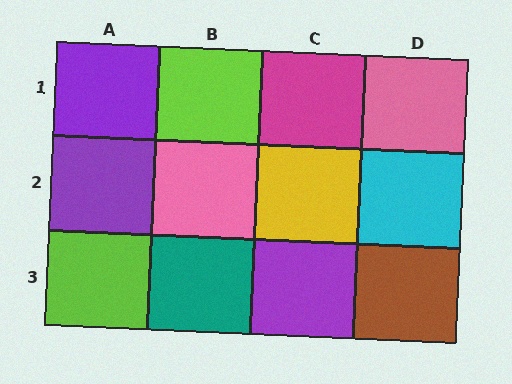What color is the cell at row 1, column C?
Magenta.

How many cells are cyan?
1 cell is cyan.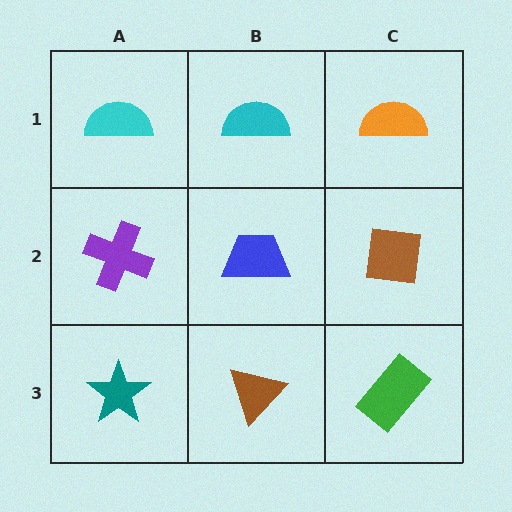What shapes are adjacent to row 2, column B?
A cyan semicircle (row 1, column B), a brown triangle (row 3, column B), a purple cross (row 2, column A), a brown square (row 2, column C).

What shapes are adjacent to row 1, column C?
A brown square (row 2, column C), a cyan semicircle (row 1, column B).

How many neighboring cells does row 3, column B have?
3.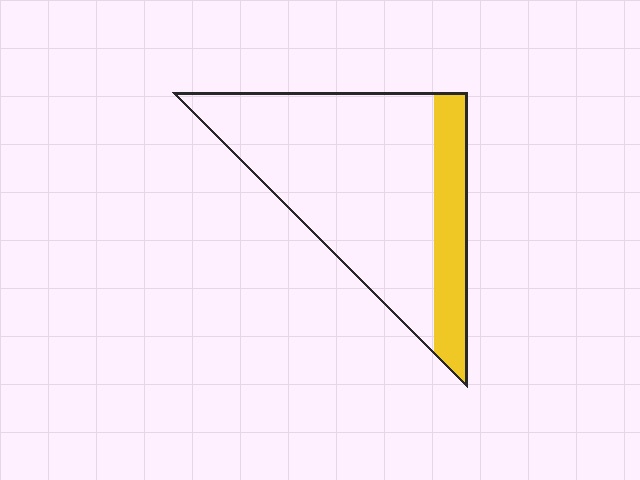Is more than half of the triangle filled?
No.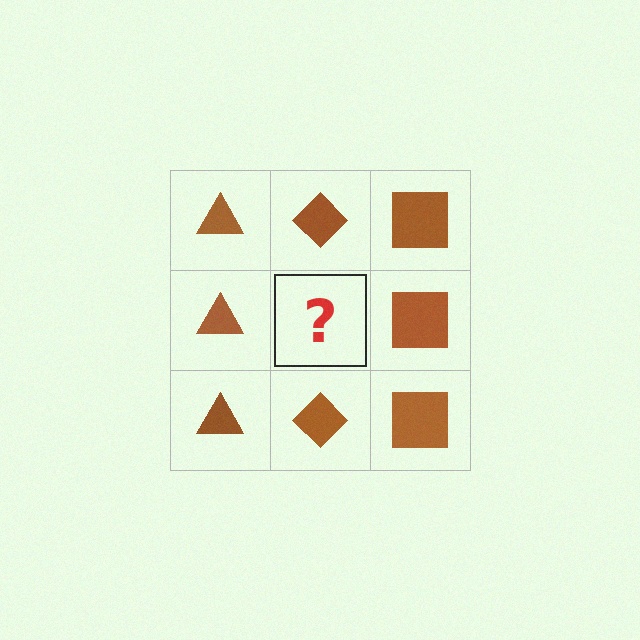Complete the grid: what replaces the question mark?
The question mark should be replaced with a brown diamond.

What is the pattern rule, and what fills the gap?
The rule is that each column has a consistent shape. The gap should be filled with a brown diamond.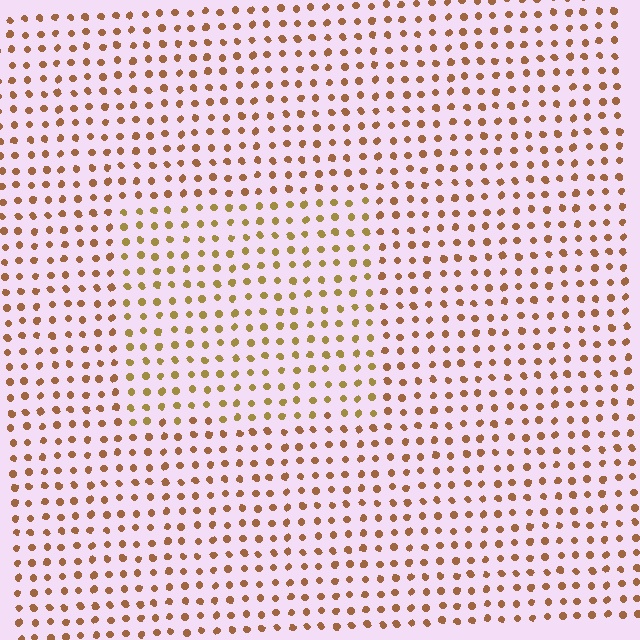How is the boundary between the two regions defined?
The boundary is defined purely by a slight shift in hue (about 25 degrees). Spacing, size, and orientation are identical on both sides.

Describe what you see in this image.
The image is filled with small brown elements in a uniform arrangement. A rectangle-shaped region is visible where the elements are tinted to a slightly different hue, forming a subtle color boundary.